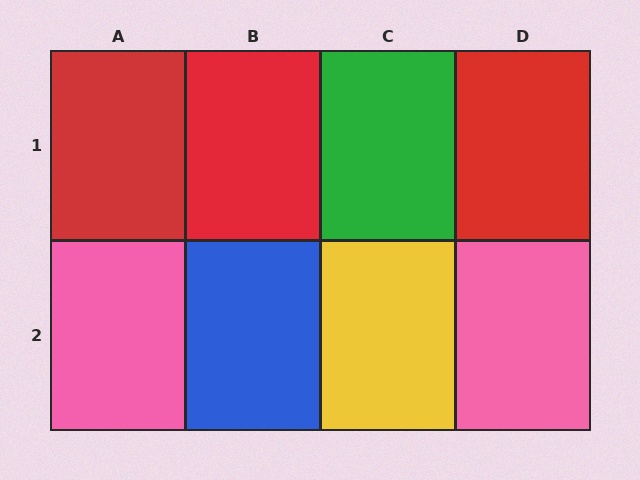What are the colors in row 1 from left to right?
Red, red, green, red.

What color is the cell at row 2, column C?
Yellow.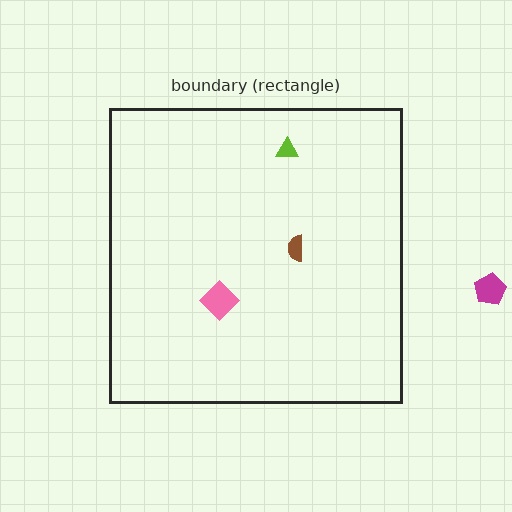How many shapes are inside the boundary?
3 inside, 1 outside.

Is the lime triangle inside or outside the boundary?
Inside.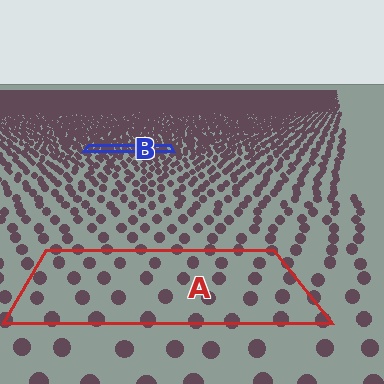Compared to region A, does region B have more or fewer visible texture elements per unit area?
Region B has more texture elements per unit area — they are packed more densely because it is farther away.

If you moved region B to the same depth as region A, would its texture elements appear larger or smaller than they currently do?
They would appear larger. At a closer depth, the same texture elements are projected at a bigger on-screen size.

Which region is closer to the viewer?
Region A is closer. The texture elements there are larger and more spread out.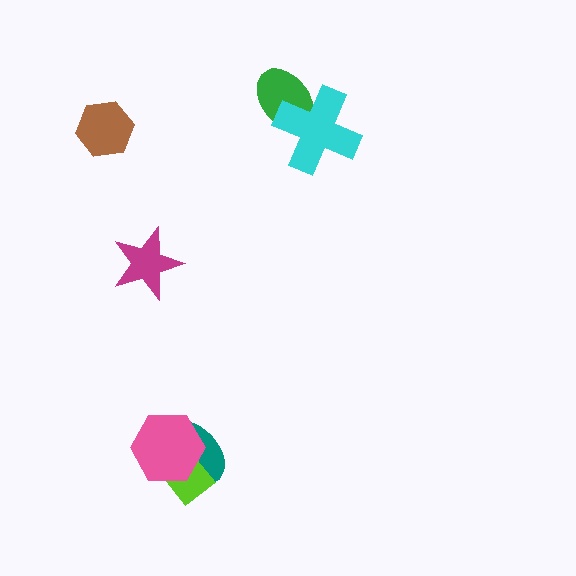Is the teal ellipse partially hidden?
Yes, it is partially covered by another shape.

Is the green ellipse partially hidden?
Yes, it is partially covered by another shape.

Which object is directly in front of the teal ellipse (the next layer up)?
The lime diamond is directly in front of the teal ellipse.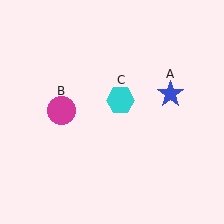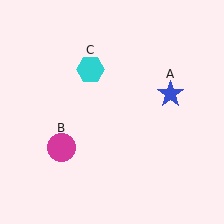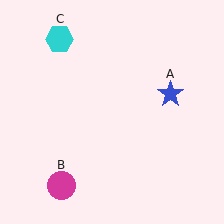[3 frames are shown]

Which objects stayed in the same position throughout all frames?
Blue star (object A) remained stationary.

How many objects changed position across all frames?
2 objects changed position: magenta circle (object B), cyan hexagon (object C).